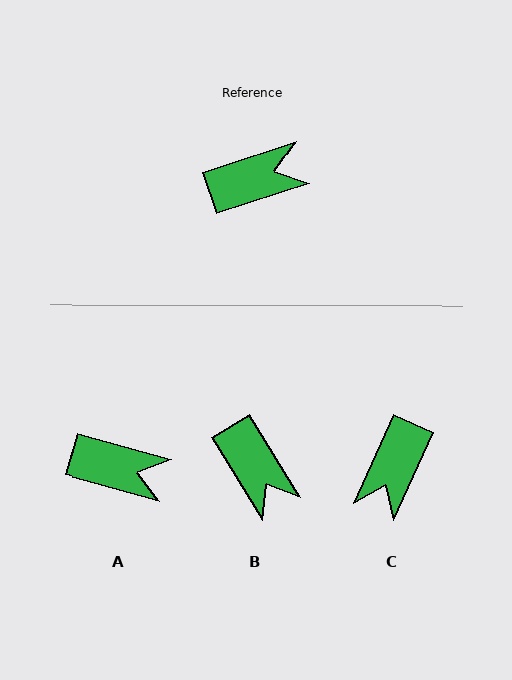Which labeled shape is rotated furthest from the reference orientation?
C, about 132 degrees away.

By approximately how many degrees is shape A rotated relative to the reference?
Approximately 34 degrees clockwise.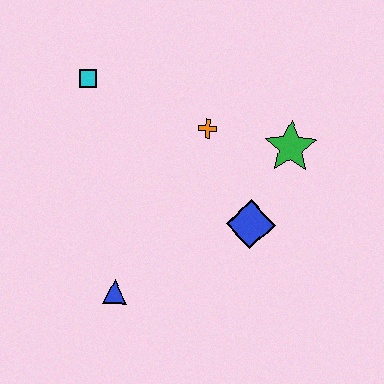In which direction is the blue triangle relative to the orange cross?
The blue triangle is below the orange cross.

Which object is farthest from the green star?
The blue triangle is farthest from the green star.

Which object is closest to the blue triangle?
The blue diamond is closest to the blue triangle.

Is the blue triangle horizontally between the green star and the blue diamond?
No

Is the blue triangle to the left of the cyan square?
No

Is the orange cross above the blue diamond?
Yes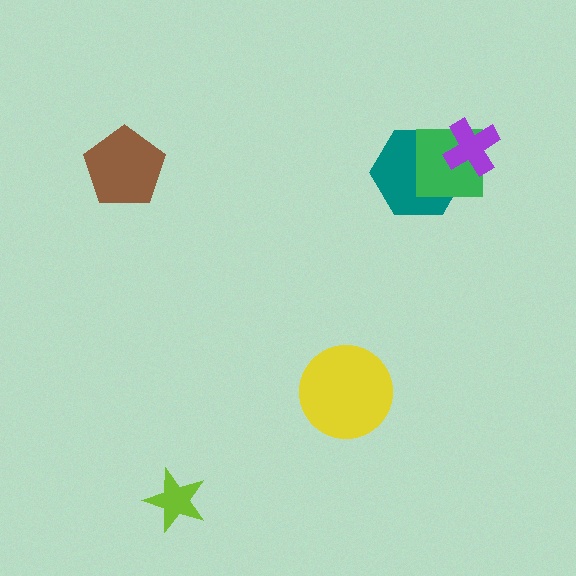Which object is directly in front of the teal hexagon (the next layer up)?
The green square is directly in front of the teal hexagon.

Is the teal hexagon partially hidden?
Yes, it is partially covered by another shape.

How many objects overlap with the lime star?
0 objects overlap with the lime star.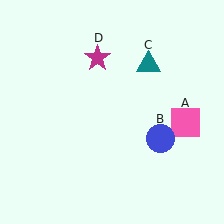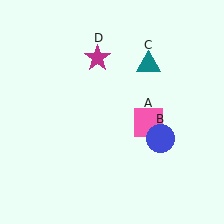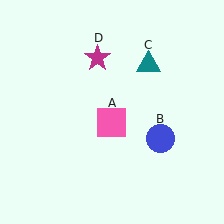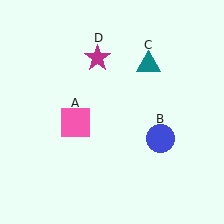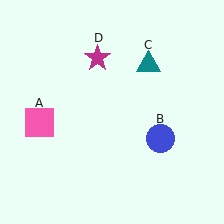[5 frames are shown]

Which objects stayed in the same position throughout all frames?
Blue circle (object B) and teal triangle (object C) and magenta star (object D) remained stationary.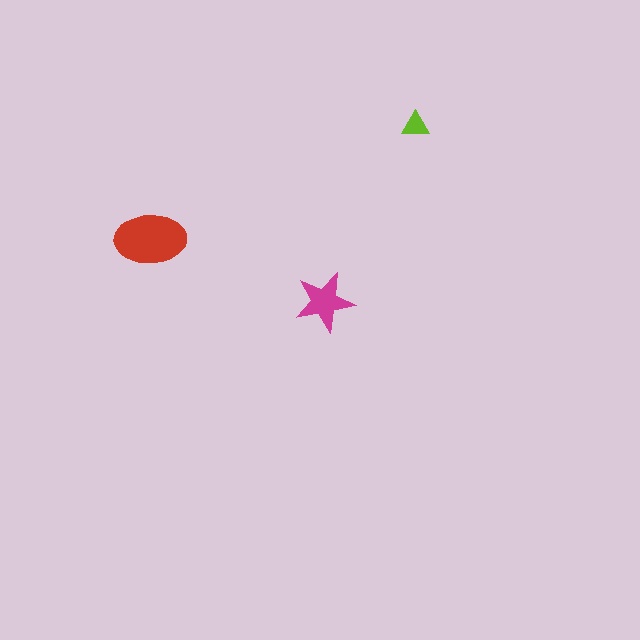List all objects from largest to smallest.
The red ellipse, the magenta star, the lime triangle.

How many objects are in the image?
There are 3 objects in the image.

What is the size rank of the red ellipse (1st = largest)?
1st.